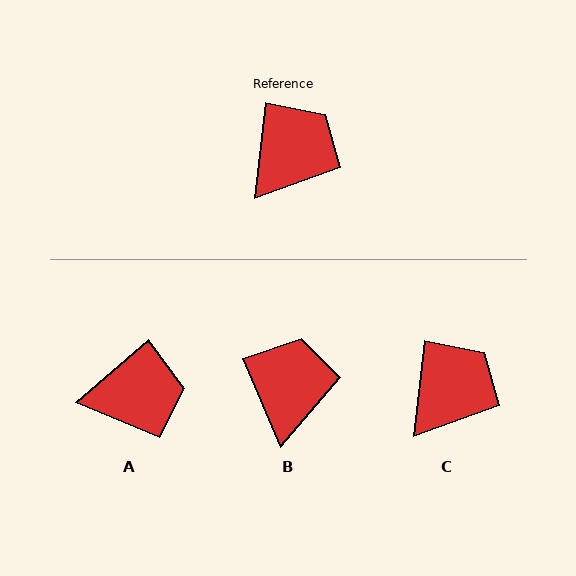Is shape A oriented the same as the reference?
No, it is off by about 43 degrees.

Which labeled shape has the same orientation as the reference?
C.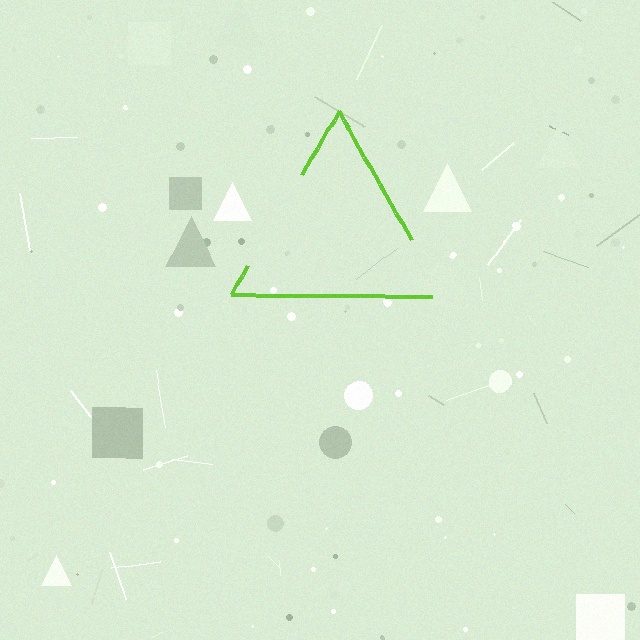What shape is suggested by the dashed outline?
The dashed outline suggests a triangle.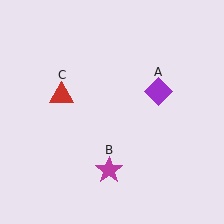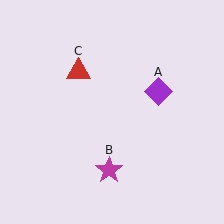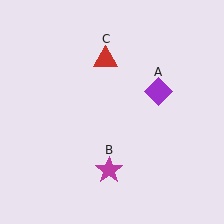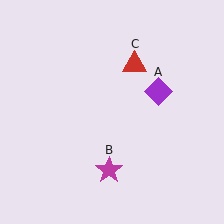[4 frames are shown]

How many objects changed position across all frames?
1 object changed position: red triangle (object C).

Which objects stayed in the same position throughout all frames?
Purple diamond (object A) and magenta star (object B) remained stationary.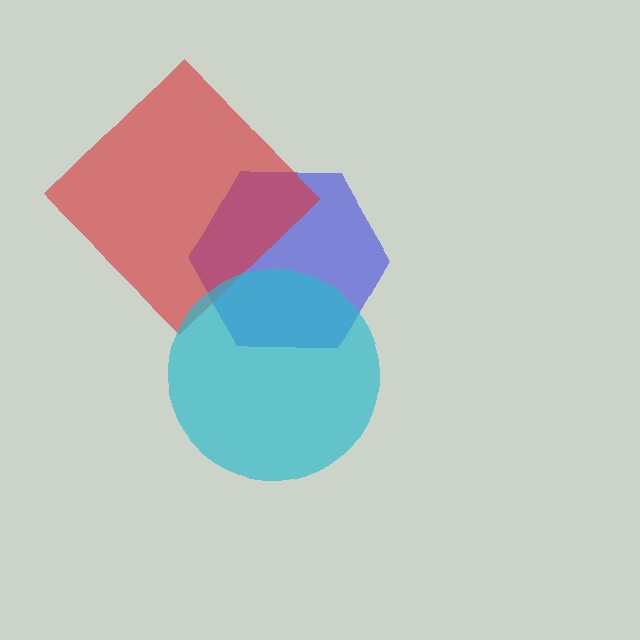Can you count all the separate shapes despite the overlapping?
Yes, there are 3 separate shapes.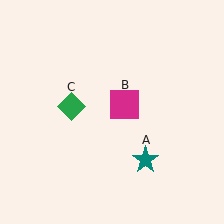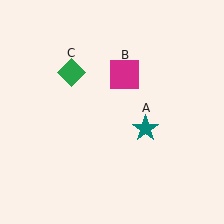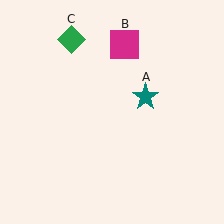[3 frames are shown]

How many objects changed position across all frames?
3 objects changed position: teal star (object A), magenta square (object B), green diamond (object C).